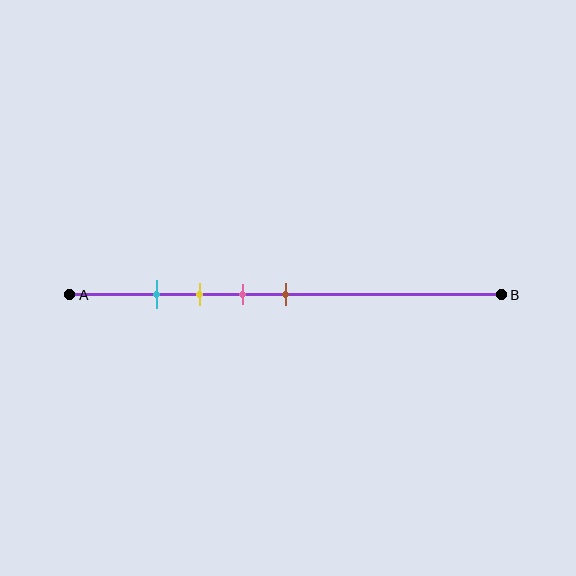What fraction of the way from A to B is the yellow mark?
The yellow mark is approximately 30% (0.3) of the way from A to B.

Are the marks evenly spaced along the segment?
Yes, the marks are approximately evenly spaced.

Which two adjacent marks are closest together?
The cyan and yellow marks are the closest adjacent pair.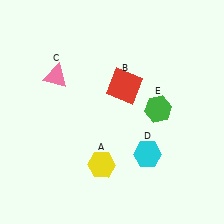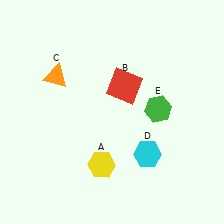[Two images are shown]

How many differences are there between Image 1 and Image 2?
There is 1 difference between the two images.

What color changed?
The triangle (C) changed from pink in Image 1 to orange in Image 2.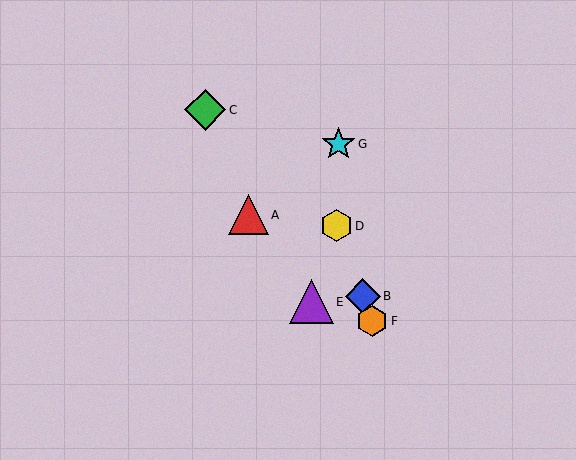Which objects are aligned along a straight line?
Objects B, D, F are aligned along a straight line.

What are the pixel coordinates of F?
Object F is at (372, 321).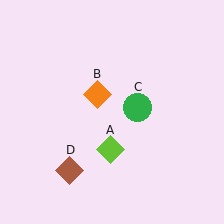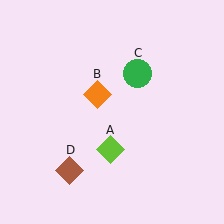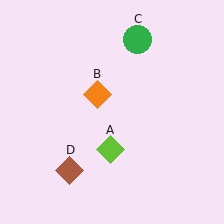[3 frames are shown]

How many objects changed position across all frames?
1 object changed position: green circle (object C).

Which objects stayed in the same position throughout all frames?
Lime diamond (object A) and orange diamond (object B) and brown diamond (object D) remained stationary.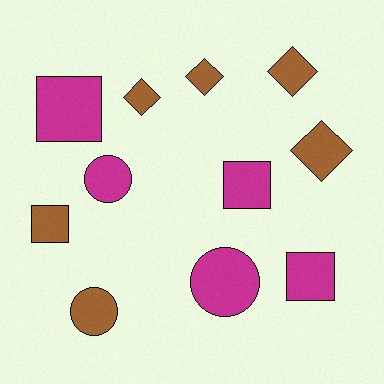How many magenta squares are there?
There are 3 magenta squares.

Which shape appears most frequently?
Diamond, with 4 objects.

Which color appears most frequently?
Brown, with 6 objects.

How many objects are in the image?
There are 11 objects.